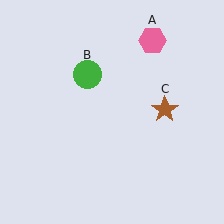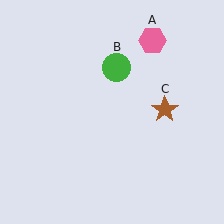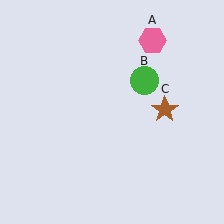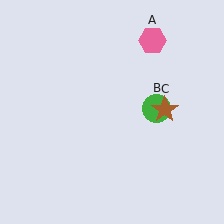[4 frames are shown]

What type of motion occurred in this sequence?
The green circle (object B) rotated clockwise around the center of the scene.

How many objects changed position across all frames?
1 object changed position: green circle (object B).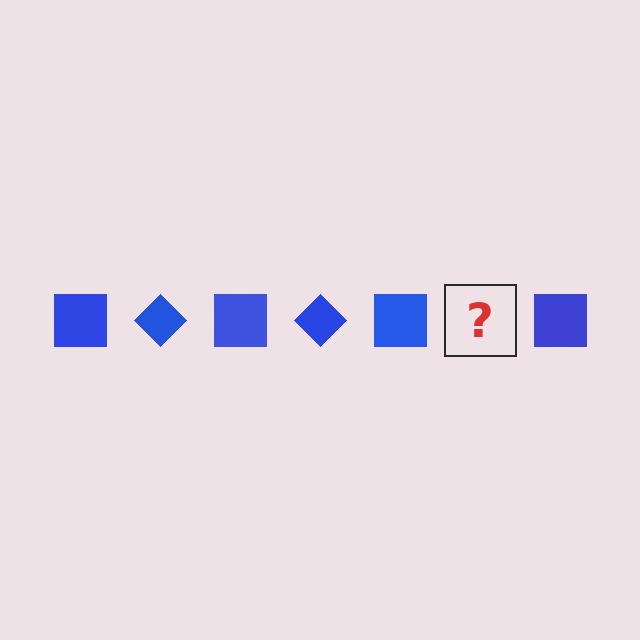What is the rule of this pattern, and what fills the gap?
The rule is that the pattern cycles through square, diamond shapes in blue. The gap should be filled with a blue diamond.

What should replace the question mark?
The question mark should be replaced with a blue diamond.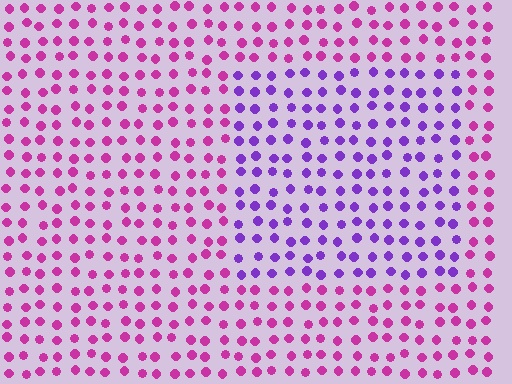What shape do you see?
I see a rectangle.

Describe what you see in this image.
The image is filled with small magenta elements in a uniform arrangement. A rectangle-shaped region is visible where the elements are tinted to a slightly different hue, forming a subtle color boundary.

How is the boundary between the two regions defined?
The boundary is defined purely by a slight shift in hue (about 45 degrees). Spacing, size, and orientation are identical on both sides.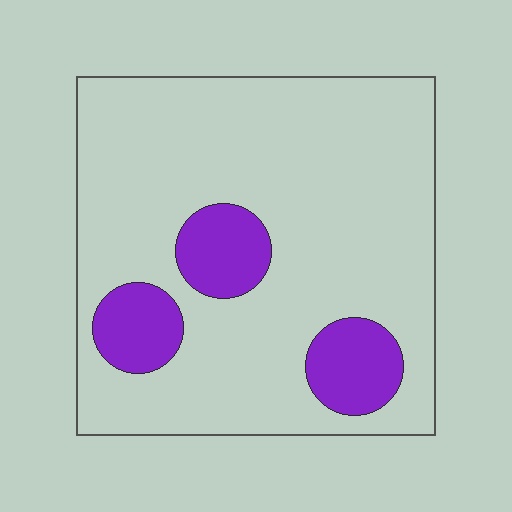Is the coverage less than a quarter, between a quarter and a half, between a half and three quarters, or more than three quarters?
Less than a quarter.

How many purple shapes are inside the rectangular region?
3.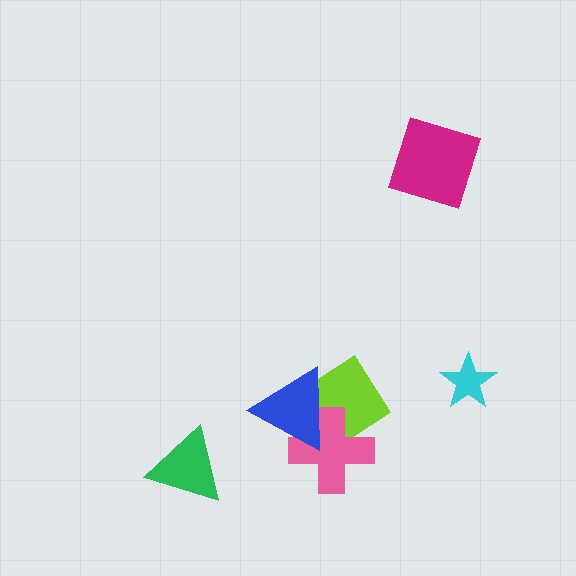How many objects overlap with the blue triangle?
2 objects overlap with the blue triangle.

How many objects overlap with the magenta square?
0 objects overlap with the magenta square.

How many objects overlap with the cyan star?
0 objects overlap with the cyan star.